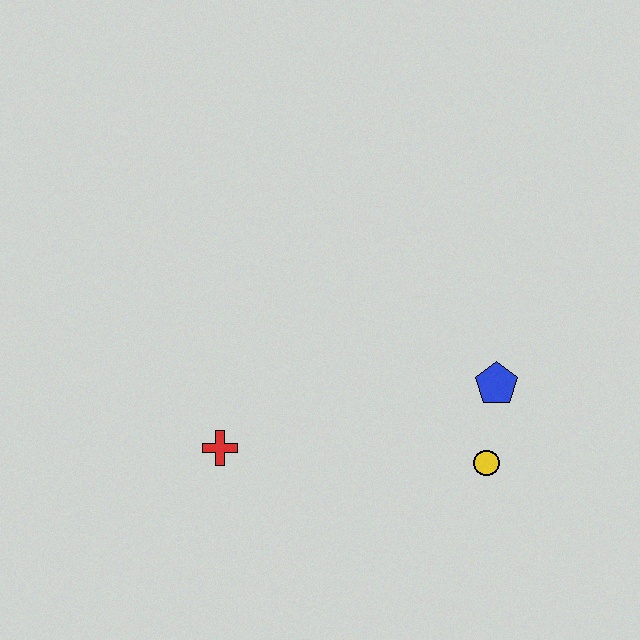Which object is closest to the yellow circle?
The blue pentagon is closest to the yellow circle.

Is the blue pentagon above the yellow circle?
Yes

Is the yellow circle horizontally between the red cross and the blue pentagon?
Yes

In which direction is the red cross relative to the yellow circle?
The red cross is to the left of the yellow circle.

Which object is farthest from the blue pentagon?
The red cross is farthest from the blue pentagon.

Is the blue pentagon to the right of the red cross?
Yes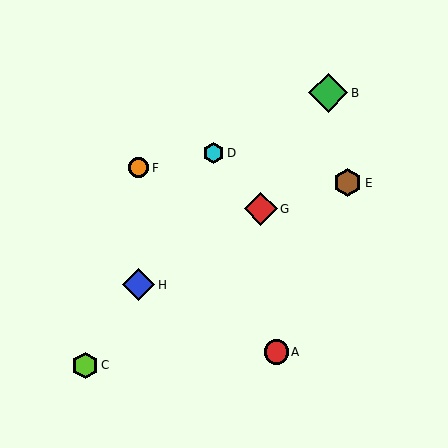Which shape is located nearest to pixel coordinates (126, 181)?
The orange circle (labeled F) at (139, 168) is nearest to that location.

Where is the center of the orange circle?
The center of the orange circle is at (139, 168).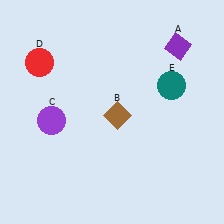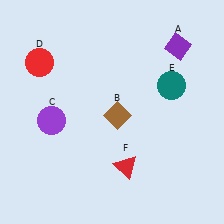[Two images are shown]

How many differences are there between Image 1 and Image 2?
There is 1 difference between the two images.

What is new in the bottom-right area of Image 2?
A red triangle (F) was added in the bottom-right area of Image 2.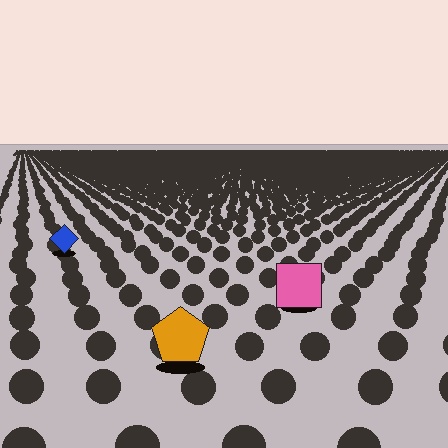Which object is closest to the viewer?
The orange pentagon is closest. The texture marks near it are larger and more spread out.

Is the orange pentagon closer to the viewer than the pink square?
Yes. The orange pentagon is closer — you can tell from the texture gradient: the ground texture is coarser near it.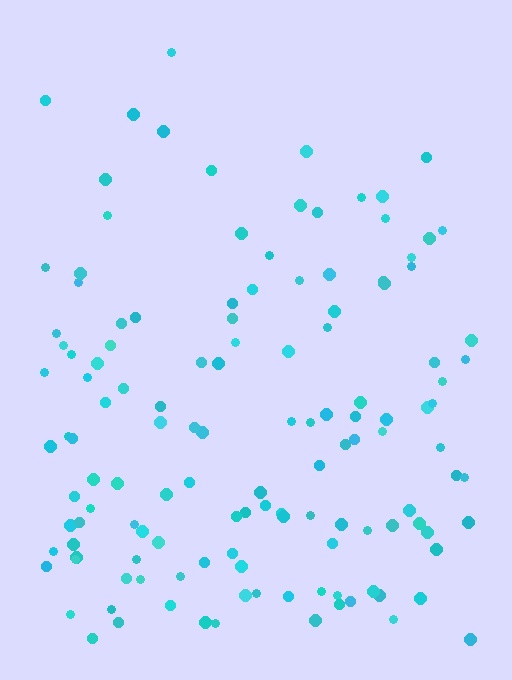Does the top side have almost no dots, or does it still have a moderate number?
Still a moderate number, just noticeably fewer than the bottom.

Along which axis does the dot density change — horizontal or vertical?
Vertical.